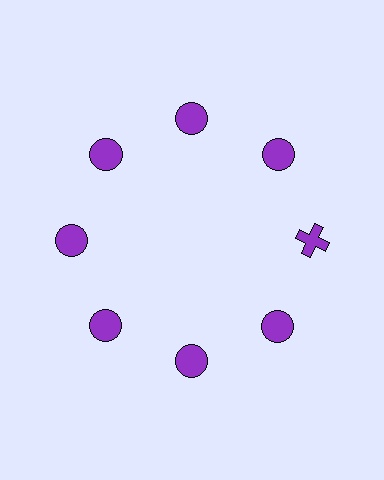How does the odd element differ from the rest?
It has a different shape: cross instead of circle.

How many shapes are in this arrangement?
There are 8 shapes arranged in a ring pattern.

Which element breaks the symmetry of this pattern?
The purple cross at roughly the 3 o'clock position breaks the symmetry. All other shapes are purple circles.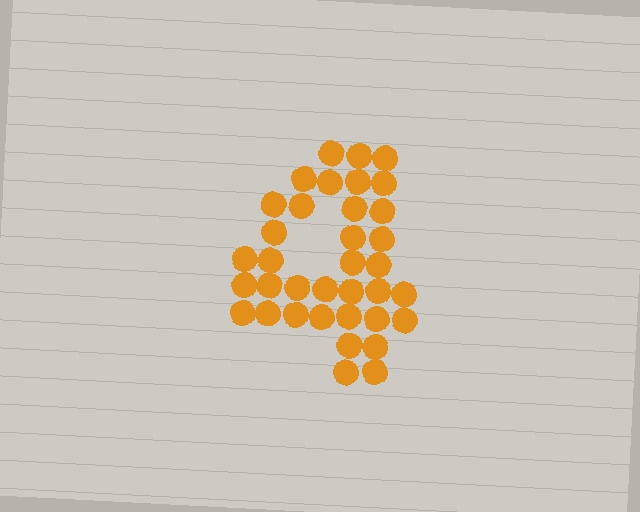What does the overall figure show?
The overall figure shows the digit 4.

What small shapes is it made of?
It is made of small circles.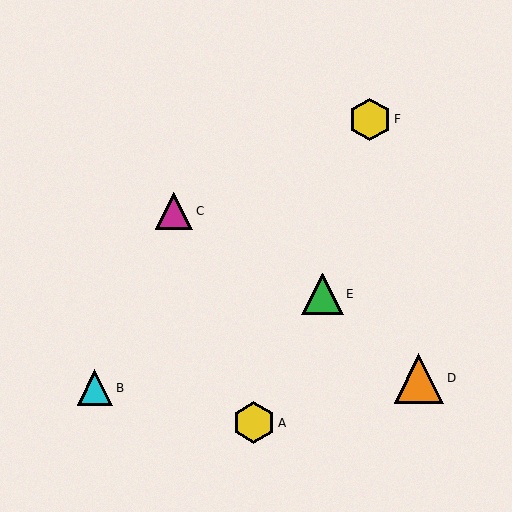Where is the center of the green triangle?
The center of the green triangle is at (322, 294).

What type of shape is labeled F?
Shape F is a yellow hexagon.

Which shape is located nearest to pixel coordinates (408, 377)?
The orange triangle (labeled D) at (419, 378) is nearest to that location.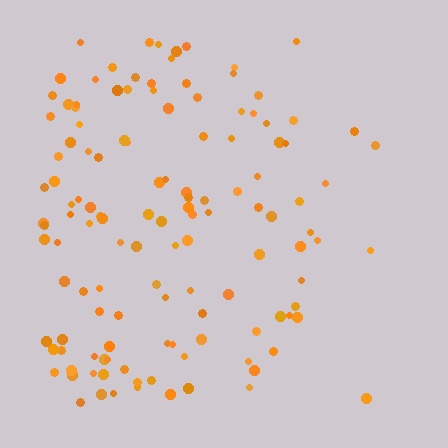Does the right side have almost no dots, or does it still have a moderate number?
Still a moderate number, just noticeably fewer than the left.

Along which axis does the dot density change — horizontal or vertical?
Horizontal.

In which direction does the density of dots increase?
From right to left, with the left side densest.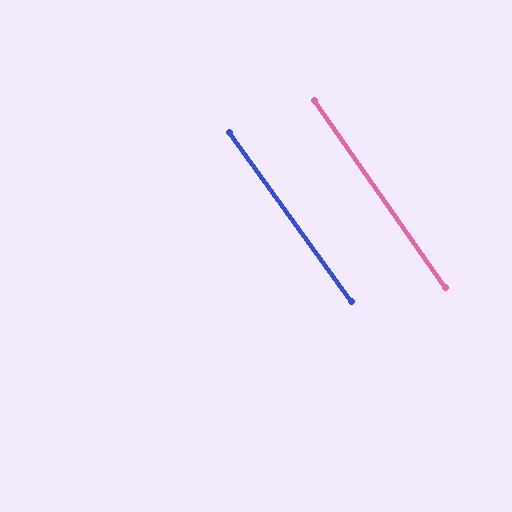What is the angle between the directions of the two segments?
Approximately 1 degree.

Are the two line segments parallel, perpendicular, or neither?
Parallel — their directions differ by only 0.9°.